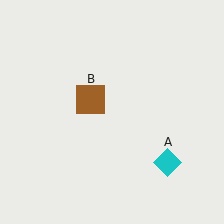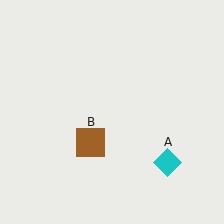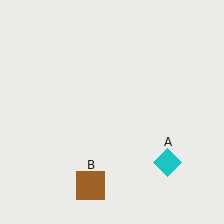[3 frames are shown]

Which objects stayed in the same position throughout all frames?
Cyan diamond (object A) remained stationary.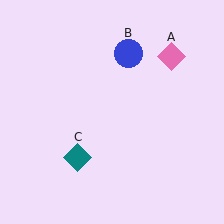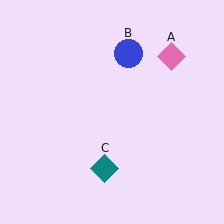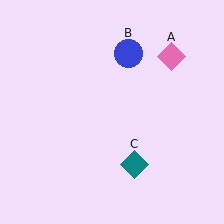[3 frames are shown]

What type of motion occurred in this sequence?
The teal diamond (object C) rotated counterclockwise around the center of the scene.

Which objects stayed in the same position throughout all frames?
Pink diamond (object A) and blue circle (object B) remained stationary.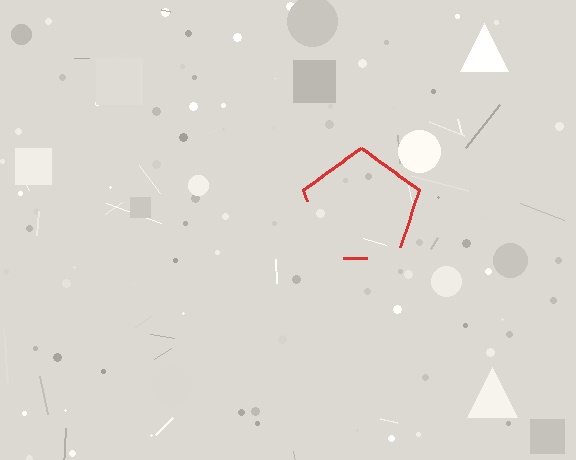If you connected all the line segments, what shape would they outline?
They would outline a pentagon.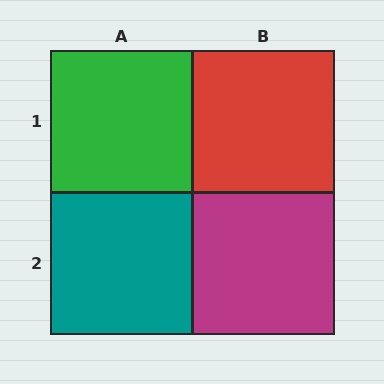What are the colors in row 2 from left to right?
Teal, magenta.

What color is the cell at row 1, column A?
Green.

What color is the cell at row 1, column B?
Red.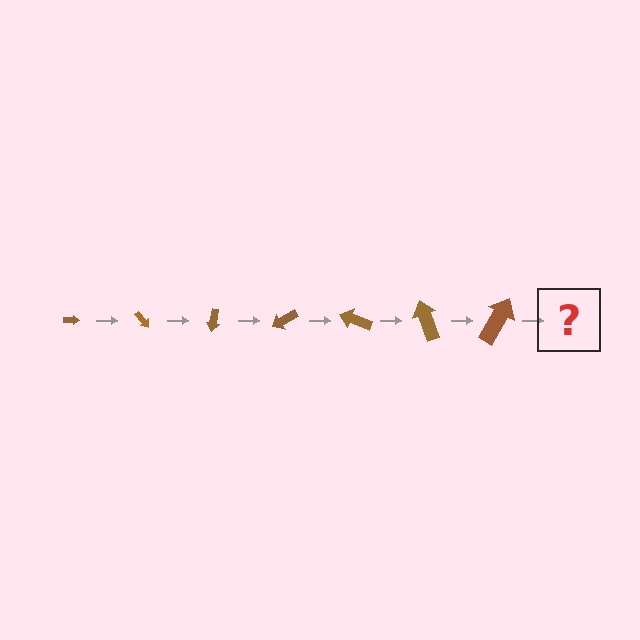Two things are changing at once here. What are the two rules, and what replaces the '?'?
The two rules are that the arrow grows larger each step and it rotates 50 degrees each step. The '?' should be an arrow, larger than the previous one and rotated 350 degrees from the start.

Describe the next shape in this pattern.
It should be an arrow, larger than the previous one and rotated 350 degrees from the start.